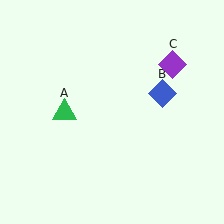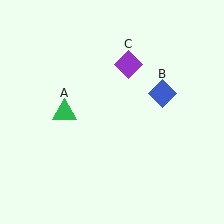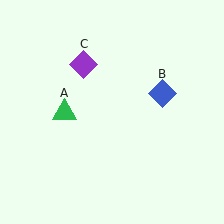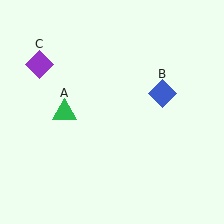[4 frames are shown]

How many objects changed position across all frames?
1 object changed position: purple diamond (object C).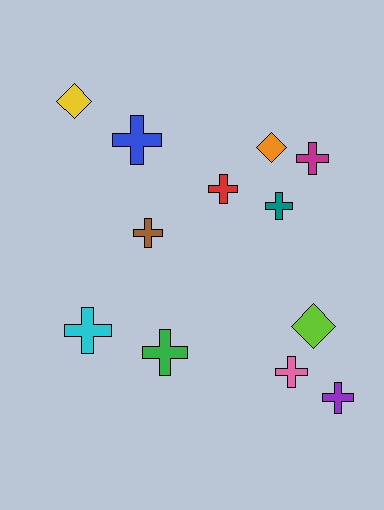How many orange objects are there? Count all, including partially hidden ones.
There is 1 orange object.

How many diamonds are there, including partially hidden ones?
There are 3 diamonds.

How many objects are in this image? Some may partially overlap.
There are 12 objects.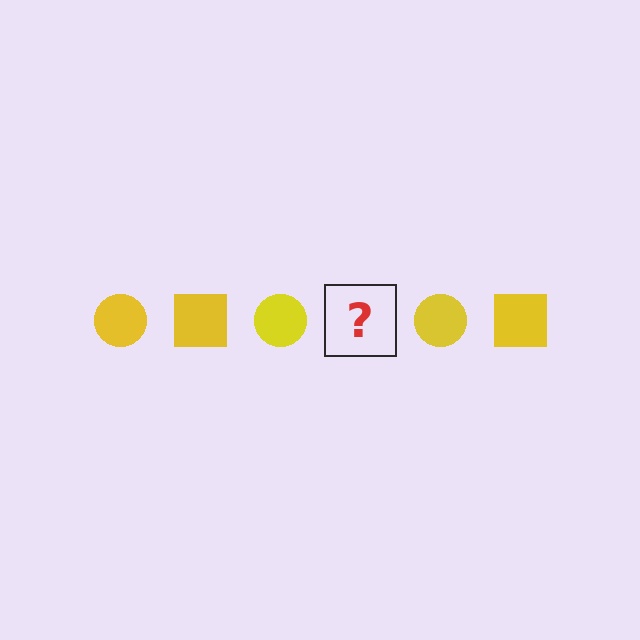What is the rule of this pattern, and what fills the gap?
The rule is that the pattern cycles through circle, square shapes in yellow. The gap should be filled with a yellow square.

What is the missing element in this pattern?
The missing element is a yellow square.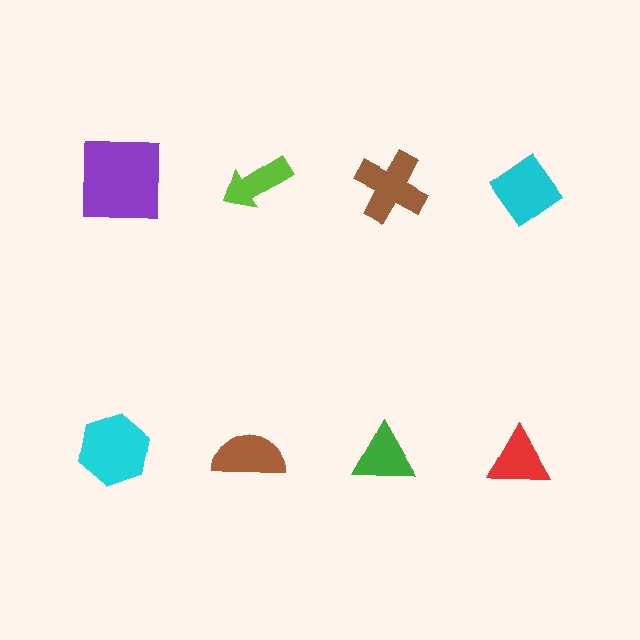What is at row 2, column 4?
A red triangle.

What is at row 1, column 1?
A purple square.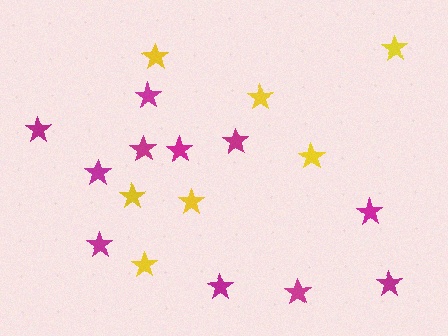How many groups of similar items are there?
There are 2 groups: one group of magenta stars (11) and one group of yellow stars (7).